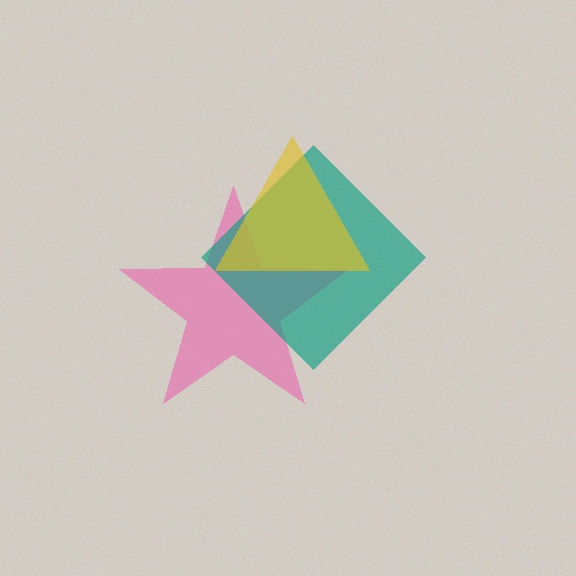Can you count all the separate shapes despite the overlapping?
Yes, there are 3 separate shapes.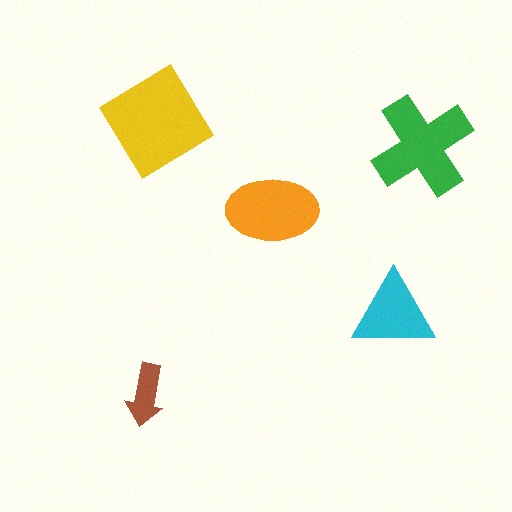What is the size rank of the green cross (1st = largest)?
2nd.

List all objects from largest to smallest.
The yellow diamond, the green cross, the orange ellipse, the cyan triangle, the brown arrow.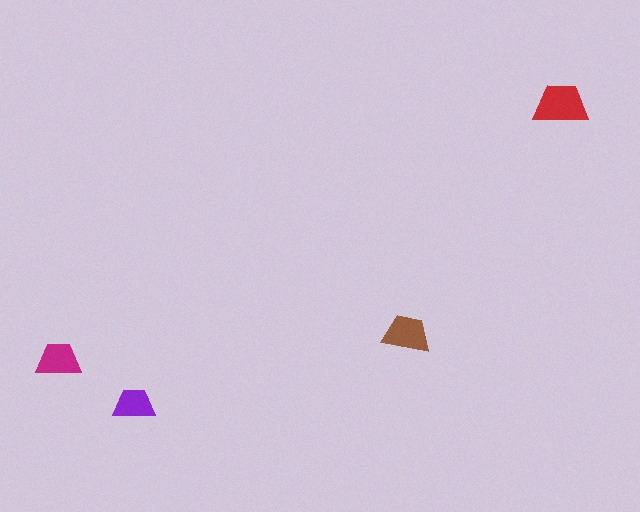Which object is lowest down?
The purple trapezoid is bottommost.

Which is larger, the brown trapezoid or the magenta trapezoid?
The brown one.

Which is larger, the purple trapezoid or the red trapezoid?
The red one.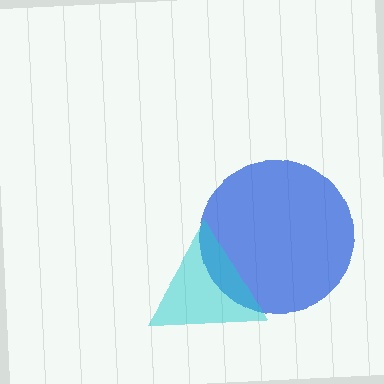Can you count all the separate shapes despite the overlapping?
Yes, there are 2 separate shapes.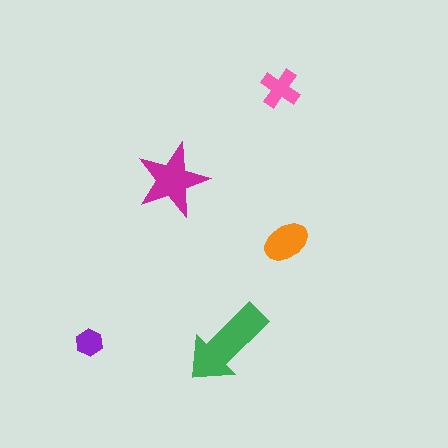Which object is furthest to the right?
The orange ellipse is rightmost.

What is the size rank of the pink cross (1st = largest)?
4th.